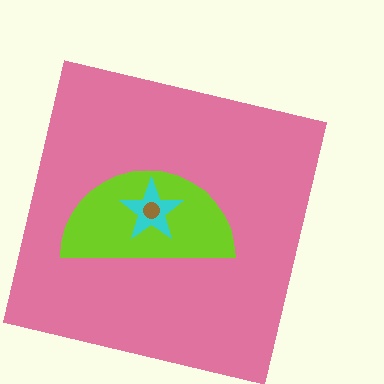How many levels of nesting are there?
4.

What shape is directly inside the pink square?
The lime semicircle.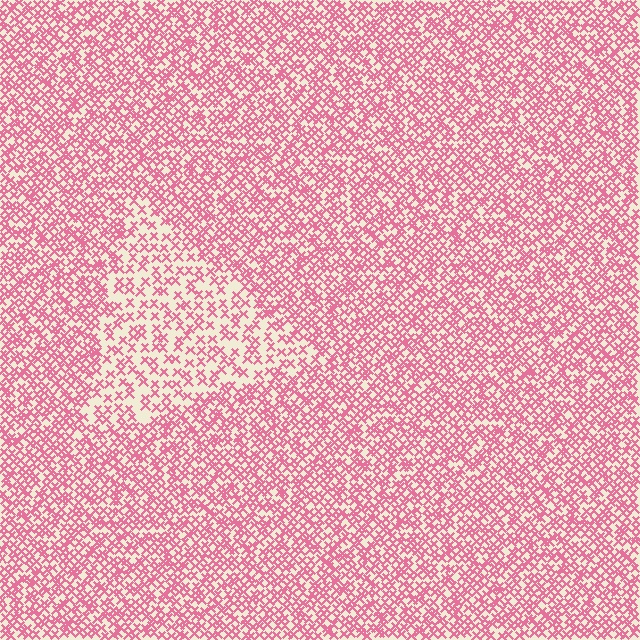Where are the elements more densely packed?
The elements are more densely packed outside the triangle boundary.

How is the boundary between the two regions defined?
The boundary is defined by a change in element density (approximately 1.9x ratio). All elements are the same color, size, and shape.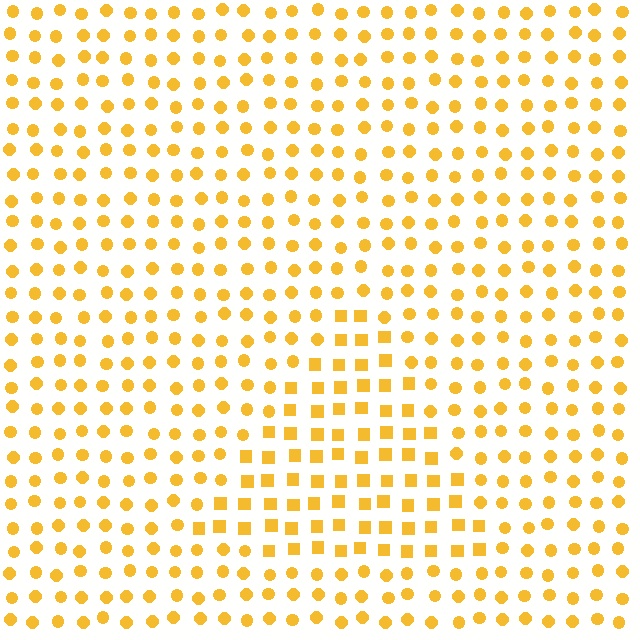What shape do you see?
I see a triangle.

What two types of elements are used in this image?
The image uses squares inside the triangle region and circles outside it.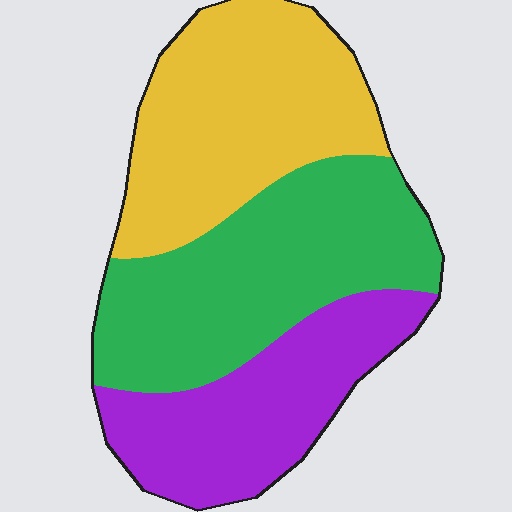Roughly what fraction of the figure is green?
Green covers 38% of the figure.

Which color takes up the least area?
Purple, at roughly 25%.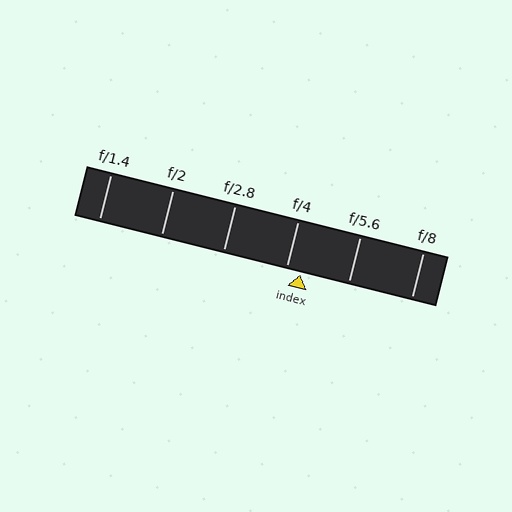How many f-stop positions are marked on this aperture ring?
There are 6 f-stop positions marked.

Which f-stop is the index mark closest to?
The index mark is closest to f/4.